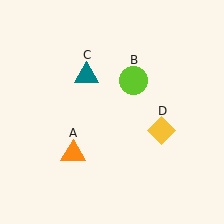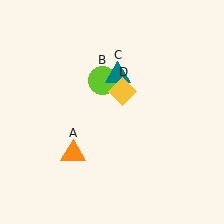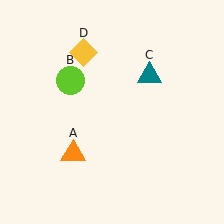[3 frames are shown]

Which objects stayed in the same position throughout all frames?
Orange triangle (object A) remained stationary.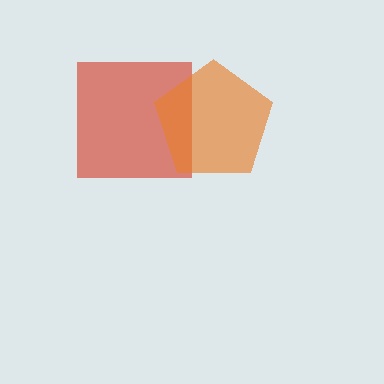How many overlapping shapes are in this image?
There are 2 overlapping shapes in the image.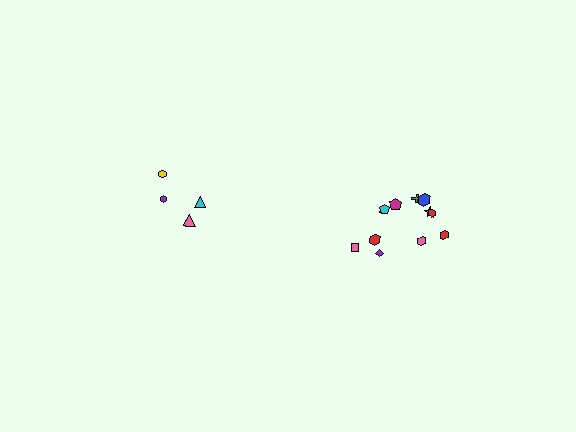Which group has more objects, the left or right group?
The right group.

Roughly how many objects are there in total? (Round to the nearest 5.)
Roughly 15 objects in total.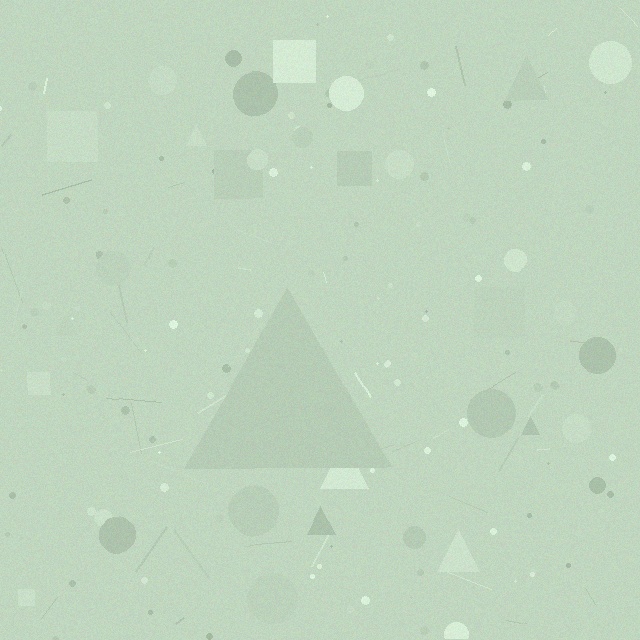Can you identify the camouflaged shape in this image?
The camouflaged shape is a triangle.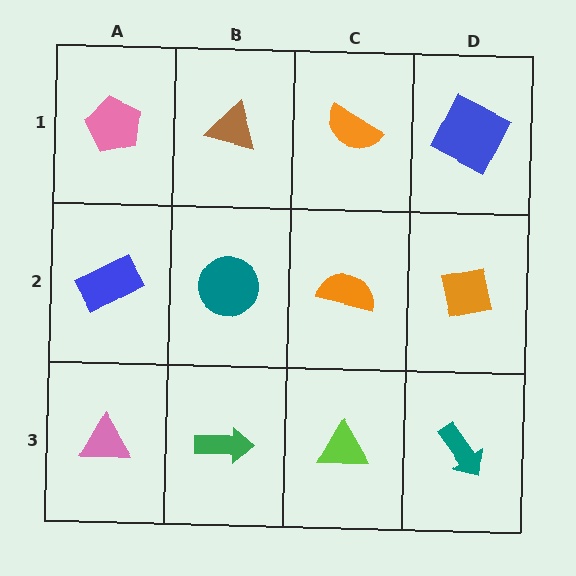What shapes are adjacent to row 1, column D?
An orange square (row 2, column D), an orange semicircle (row 1, column C).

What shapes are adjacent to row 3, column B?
A teal circle (row 2, column B), a pink triangle (row 3, column A), a lime triangle (row 3, column C).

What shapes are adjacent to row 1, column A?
A blue rectangle (row 2, column A), a brown triangle (row 1, column B).